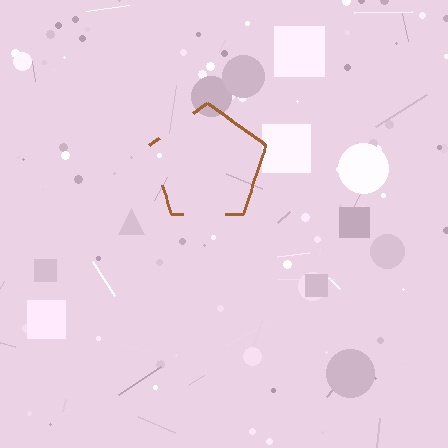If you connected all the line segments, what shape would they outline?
They would outline a pentagon.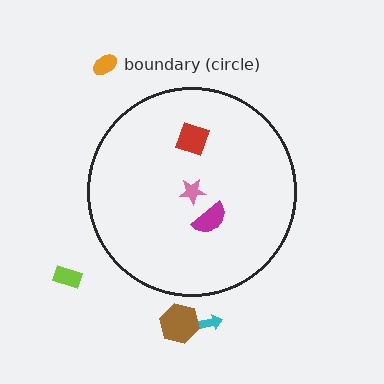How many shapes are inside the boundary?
3 inside, 4 outside.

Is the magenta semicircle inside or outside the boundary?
Inside.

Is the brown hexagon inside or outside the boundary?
Outside.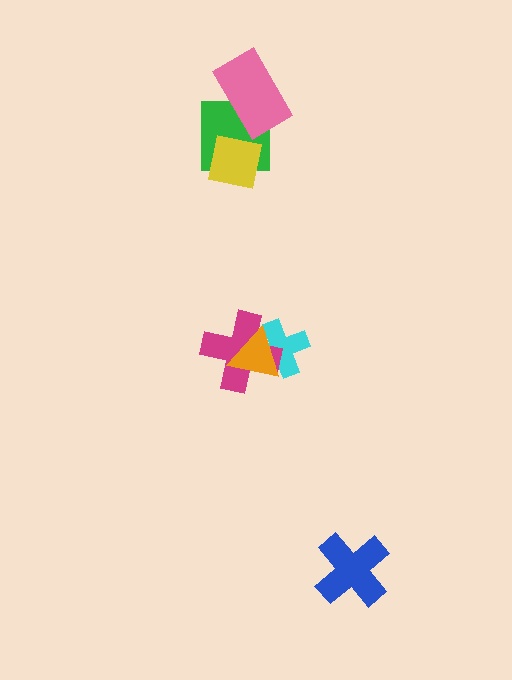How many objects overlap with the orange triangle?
2 objects overlap with the orange triangle.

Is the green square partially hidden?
Yes, it is partially covered by another shape.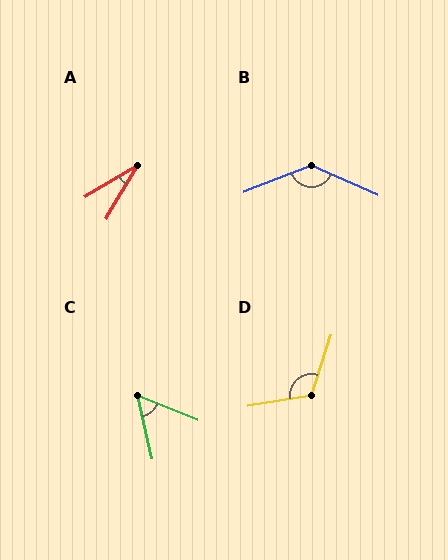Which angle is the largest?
B, at approximately 135 degrees.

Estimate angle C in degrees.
Approximately 55 degrees.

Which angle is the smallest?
A, at approximately 29 degrees.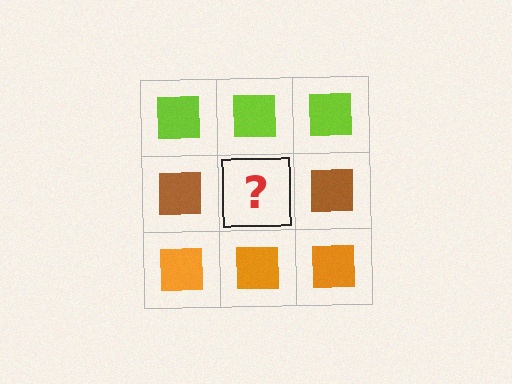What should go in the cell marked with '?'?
The missing cell should contain a brown square.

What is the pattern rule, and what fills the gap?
The rule is that each row has a consistent color. The gap should be filled with a brown square.